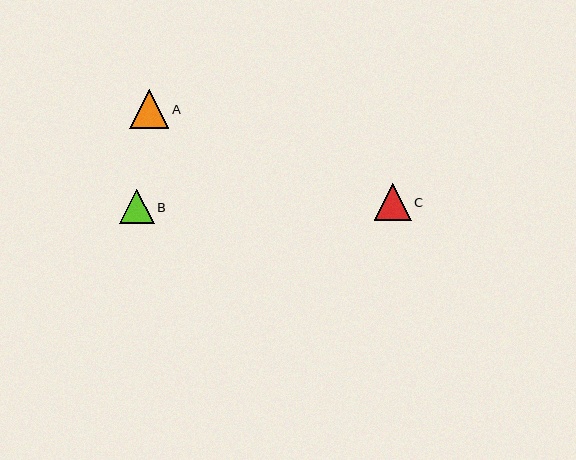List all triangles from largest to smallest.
From largest to smallest: A, C, B.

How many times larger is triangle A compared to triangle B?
Triangle A is approximately 1.1 times the size of triangle B.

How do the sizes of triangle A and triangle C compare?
Triangle A and triangle C are approximately the same size.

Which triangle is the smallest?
Triangle B is the smallest with a size of approximately 34 pixels.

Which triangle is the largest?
Triangle A is the largest with a size of approximately 39 pixels.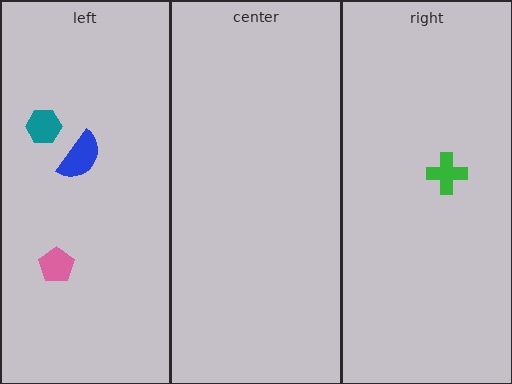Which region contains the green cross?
The right region.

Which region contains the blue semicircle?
The left region.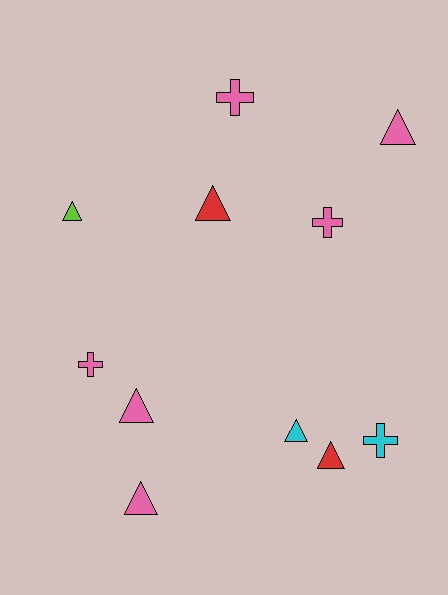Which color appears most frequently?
Pink, with 6 objects.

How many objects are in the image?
There are 11 objects.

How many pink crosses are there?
There are 3 pink crosses.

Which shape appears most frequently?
Triangle, with 7 objects.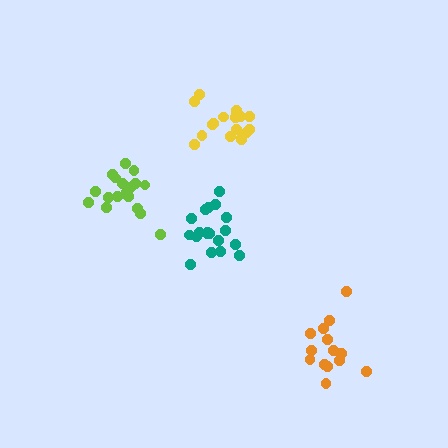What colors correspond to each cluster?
The clusters are colored: teal, yellow, lime, orange.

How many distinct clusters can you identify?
There are 4 distinct clusters.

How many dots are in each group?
Group 1: 19 dots, Group 2: 18 dots, Group 3: 18 dots, Group 4: 14 dots (69 total).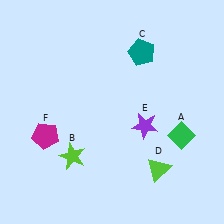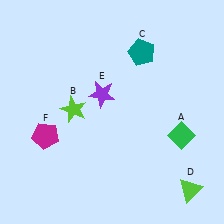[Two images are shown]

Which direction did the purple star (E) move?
The purple star (E) moved left.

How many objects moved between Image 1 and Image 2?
3 objects moved between the two images.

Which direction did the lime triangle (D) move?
The lime triangle (D) moved right.